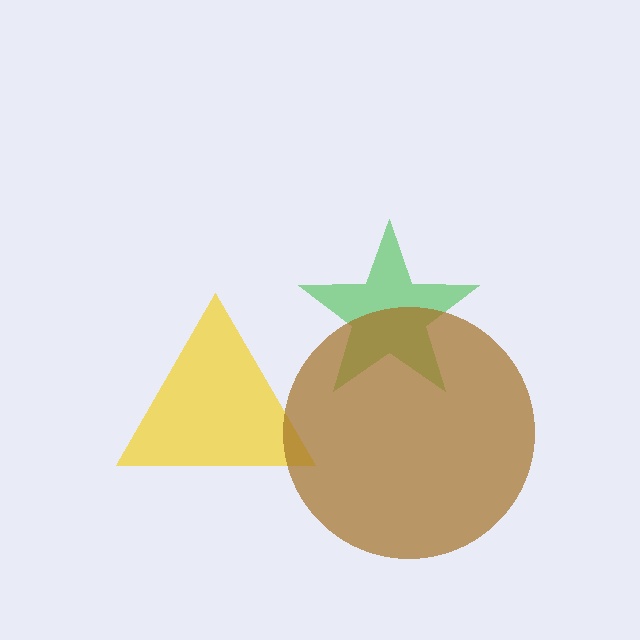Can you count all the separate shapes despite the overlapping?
Yes, there are 3 separate shapes.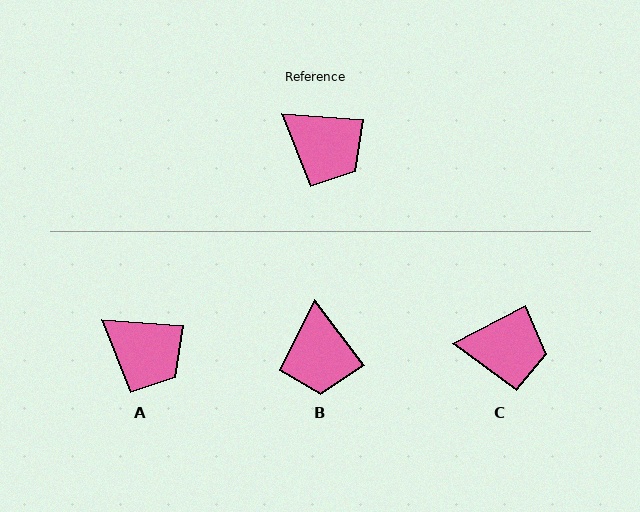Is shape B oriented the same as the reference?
No, it is off by about 48 degrees.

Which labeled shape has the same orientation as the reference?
A.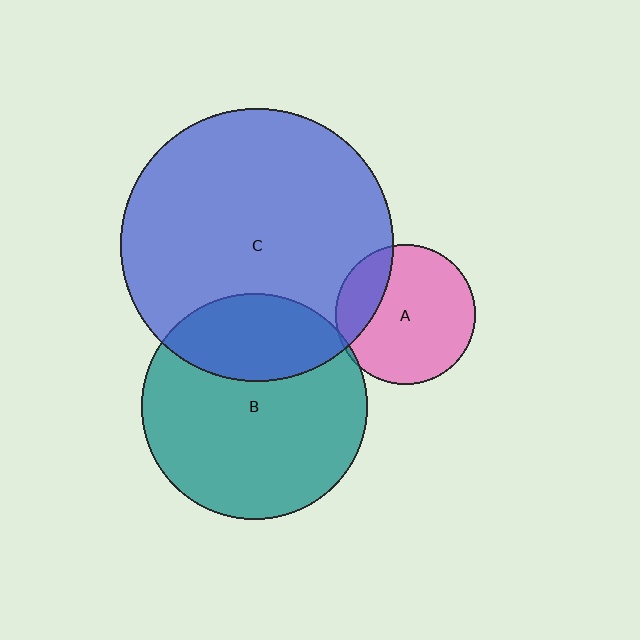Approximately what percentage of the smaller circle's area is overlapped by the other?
Approximately 5%.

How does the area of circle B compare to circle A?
Approximately 2.6 times.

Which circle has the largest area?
Circle C (blue).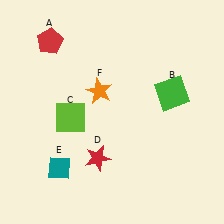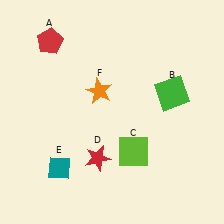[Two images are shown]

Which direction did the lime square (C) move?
The lime square (C) moved right.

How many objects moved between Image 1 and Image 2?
1 object moved between the two images.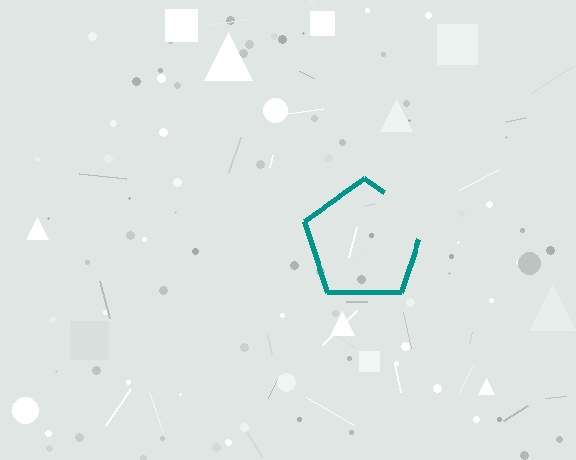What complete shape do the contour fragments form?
The contour fragments form a pentagon.